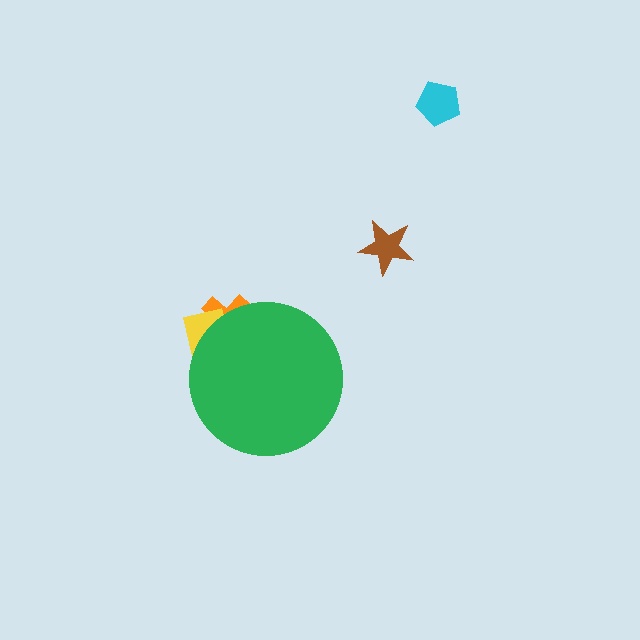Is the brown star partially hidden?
No, the brown star is fully visible.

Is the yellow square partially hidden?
Yes, the yellow square is partially hidden behind the green circle.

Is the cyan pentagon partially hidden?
No, the cyan pentagon is fully visible.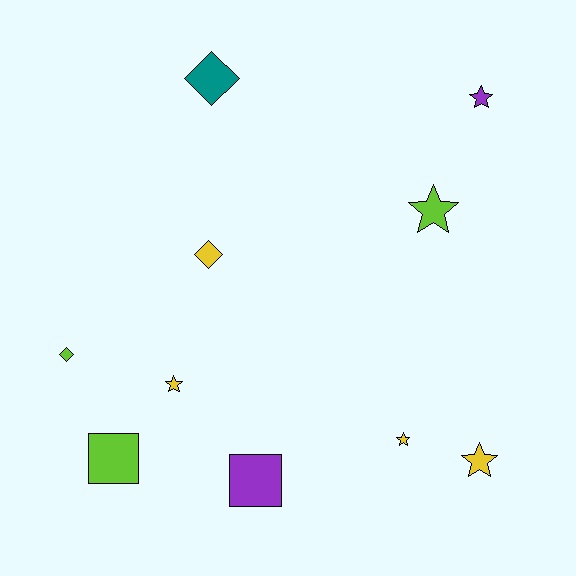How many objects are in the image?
There are 10 objects.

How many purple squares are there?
There is 1 purple square.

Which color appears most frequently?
Yellow, with 4 objects.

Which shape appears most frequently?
Star, with 5 objects.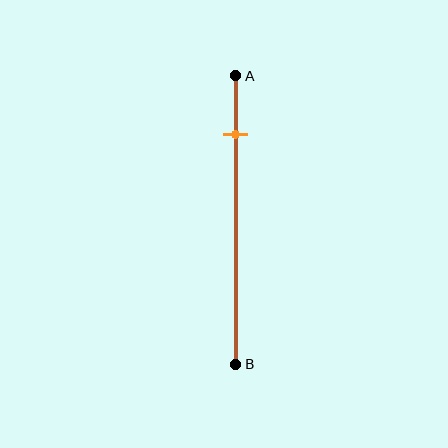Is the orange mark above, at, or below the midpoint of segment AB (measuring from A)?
The orange mark is above the midpoint of segment AB.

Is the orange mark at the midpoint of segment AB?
No, the mark is at about 20% from A, not at the 50% midpoint.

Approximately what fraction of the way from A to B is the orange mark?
The orange mark is approximately 20% of the way from A to B.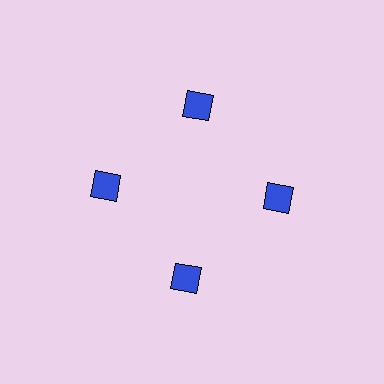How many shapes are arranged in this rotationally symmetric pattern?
There are 4 shapes, arranged in 4 groups of 1.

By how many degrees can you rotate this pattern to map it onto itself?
The pattern maps onto itself every 90 degrees of rotation.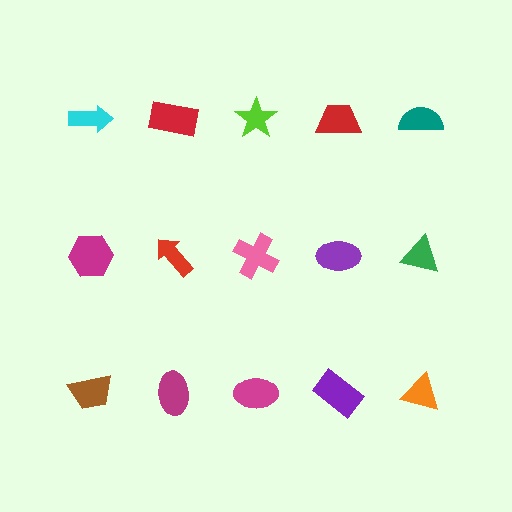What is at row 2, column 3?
A pink cross.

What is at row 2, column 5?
A green triangle.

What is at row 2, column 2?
A red arrow.